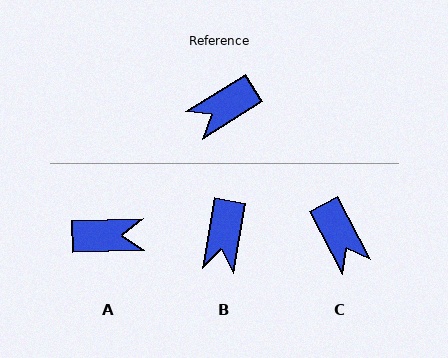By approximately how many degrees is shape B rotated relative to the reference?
Approximately 48 degrees counter-clockwise.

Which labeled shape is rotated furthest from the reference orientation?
A, about 150 degrees away.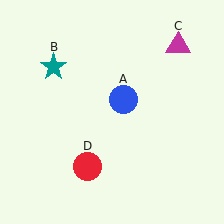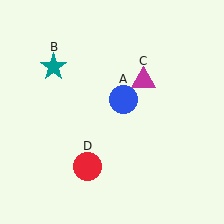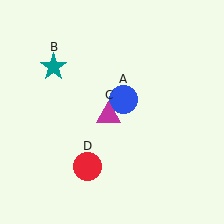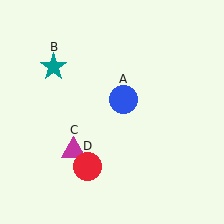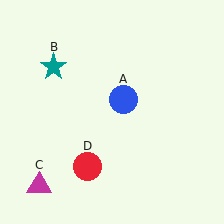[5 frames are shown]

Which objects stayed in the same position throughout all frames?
Blue circle (object A) and teal star (object B) and red circle (object D) remained stationary.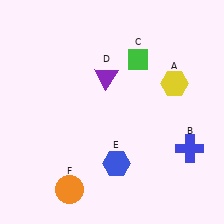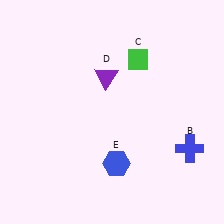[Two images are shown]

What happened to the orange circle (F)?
The orange circle (F) was removed in Image 2. It was in the bottom-left area of Image 1.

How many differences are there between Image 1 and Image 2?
There are 2 differences between the two images.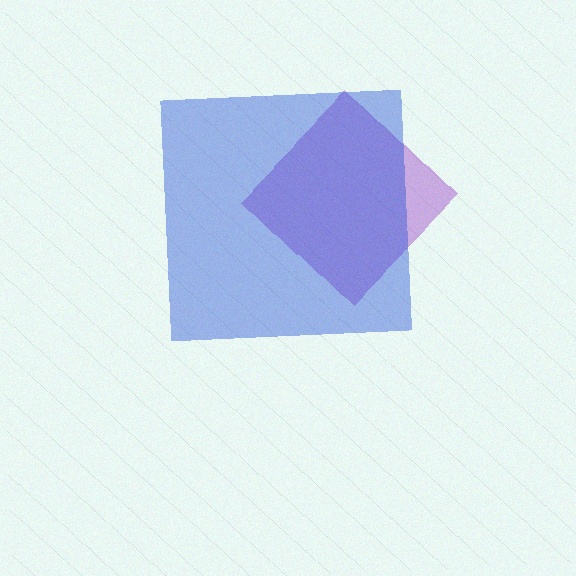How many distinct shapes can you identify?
There are 2 distinct shapes: a purple diamond, a blue square.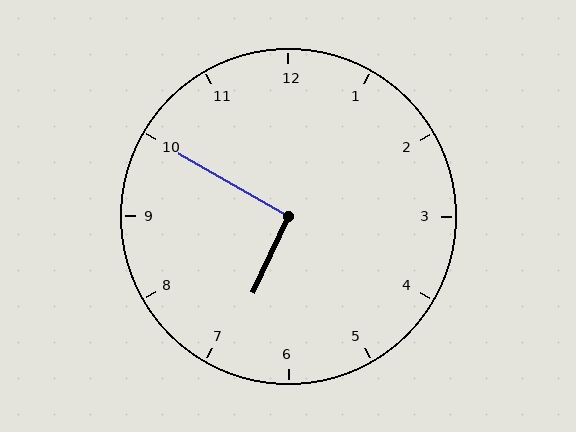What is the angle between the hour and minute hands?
Approximately 95 degrees.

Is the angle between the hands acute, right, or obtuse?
It is right.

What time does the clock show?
6:50.